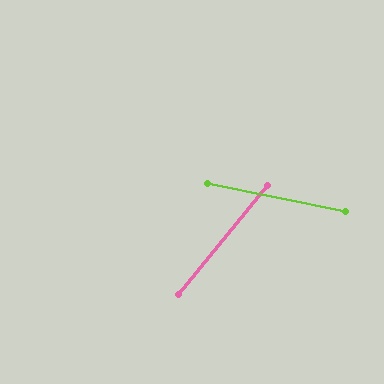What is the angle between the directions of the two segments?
Approximately 62 degrees.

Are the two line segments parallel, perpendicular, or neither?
Neither parallel nor perpendicular — they differ by about 62°.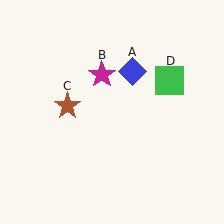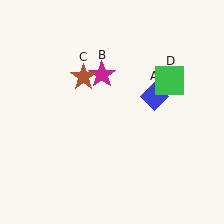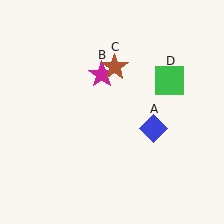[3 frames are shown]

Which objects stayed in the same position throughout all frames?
Magenta star (object B) and green square (object D) remained stationary.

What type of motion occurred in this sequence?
The blue diamond (object A), brown star (object C) rotated clockwise around the center of the scene.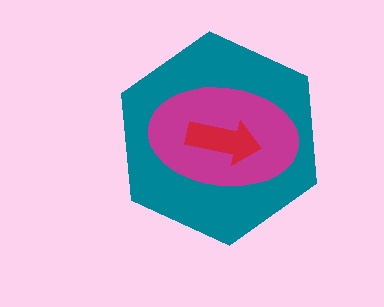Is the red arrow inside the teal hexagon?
Yes.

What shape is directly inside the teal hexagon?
The magenta ellipse.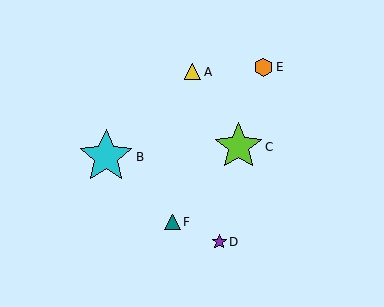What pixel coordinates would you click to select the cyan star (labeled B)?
Click at (106, 157) to select the cyan star B.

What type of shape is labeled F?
Shape F is a teal triangle.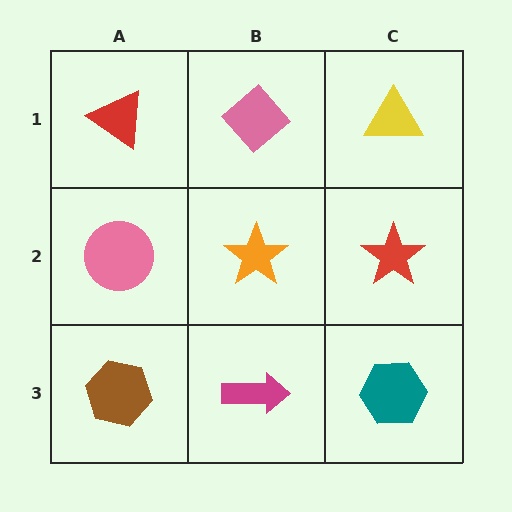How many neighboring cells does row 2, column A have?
3.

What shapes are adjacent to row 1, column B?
An orange star (row 2, column B), a red triangle (row 1, column A), a yellow triangle (row 1, column C).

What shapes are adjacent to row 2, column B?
A pink diamond (row 1, column B), a magenta arrow (row 3, column B), a pink circle (row 2, column A), a red star (row 2, column C).